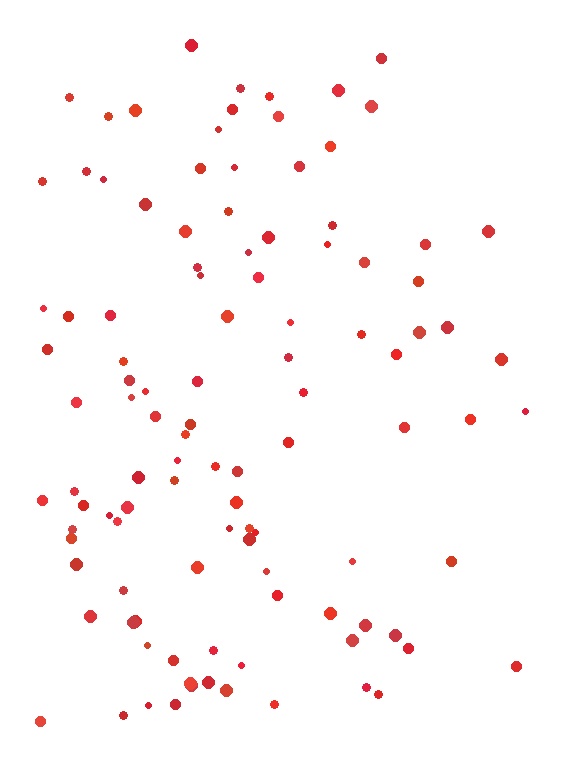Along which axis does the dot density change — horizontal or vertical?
Horizontal.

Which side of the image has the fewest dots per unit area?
The right.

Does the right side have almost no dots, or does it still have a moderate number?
Still a moderate number, just noticeably fewer than the left.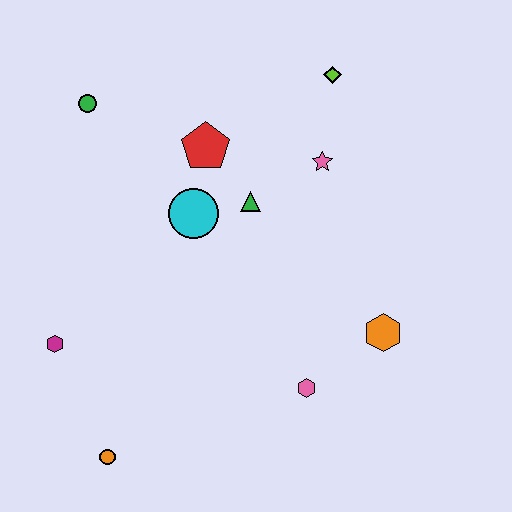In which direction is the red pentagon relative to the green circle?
The red pentagon is to the right of the green circle.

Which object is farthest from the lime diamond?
The orange circle is farthest from the lime diamond.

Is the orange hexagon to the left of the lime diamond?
No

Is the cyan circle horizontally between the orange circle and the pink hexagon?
Yes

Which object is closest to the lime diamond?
The pink star is closest to the lime diamond.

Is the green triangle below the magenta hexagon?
No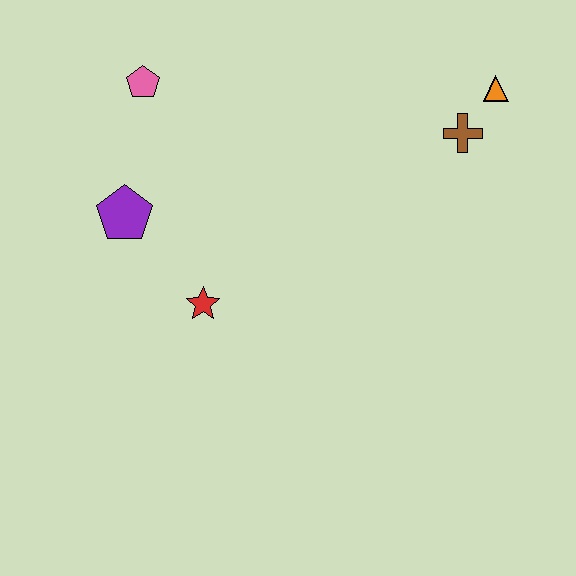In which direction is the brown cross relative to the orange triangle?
The brown cross is below the orange triangle.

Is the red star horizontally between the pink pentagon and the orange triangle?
Yes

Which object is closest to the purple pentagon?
The red star is closest to the purple pentagon.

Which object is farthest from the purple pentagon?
The orange triangle is farthest from the purple pentagon.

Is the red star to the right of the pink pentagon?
Yes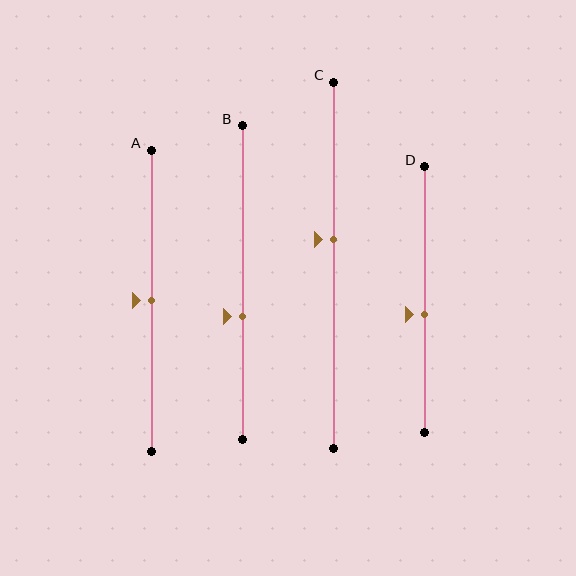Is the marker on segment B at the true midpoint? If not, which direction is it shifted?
No, the marker on segment B is shifted downward by about 11% of the segment length.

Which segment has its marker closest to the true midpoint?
Segment A has its marker closest to the true midpoint.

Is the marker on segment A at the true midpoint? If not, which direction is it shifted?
Yes, the marker on segment A is at the true midpoint.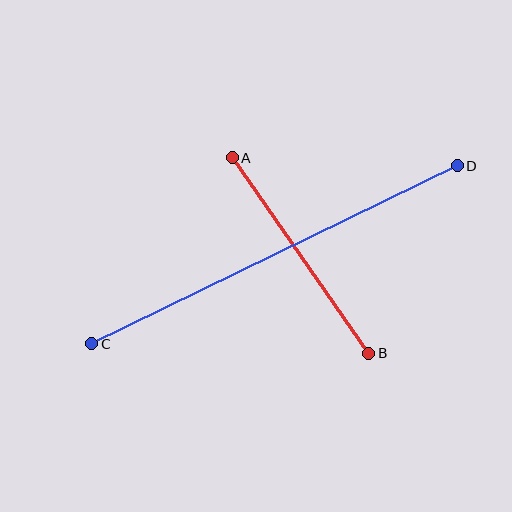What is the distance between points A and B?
The distance is approximately 238 pixels.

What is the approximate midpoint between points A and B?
The midpoint is at approximately (300, 255) pixels.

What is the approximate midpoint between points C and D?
The midpoint is at approximately (274, 255) pixels.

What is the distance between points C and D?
The distance is approximately 407 pixels.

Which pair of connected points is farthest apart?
Points C and D are farthest apart.